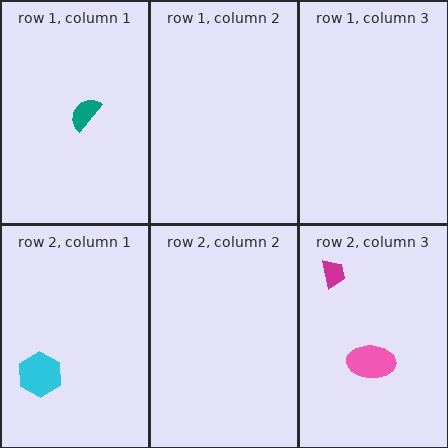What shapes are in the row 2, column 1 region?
The cyan hexagon.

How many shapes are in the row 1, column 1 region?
1.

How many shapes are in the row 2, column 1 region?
1.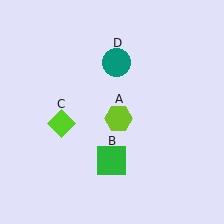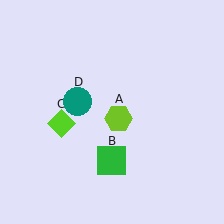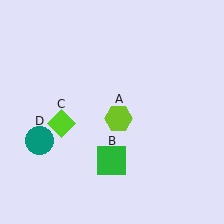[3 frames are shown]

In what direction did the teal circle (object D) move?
The teal circle (object D) moved down and to the left.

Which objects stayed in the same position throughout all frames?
Lime hexagon (object A) and green square (object B) and lime diamond (object C) remained stationary.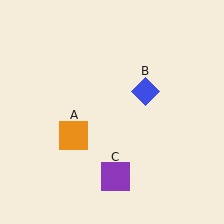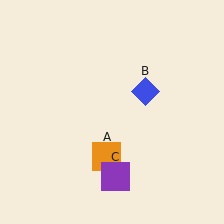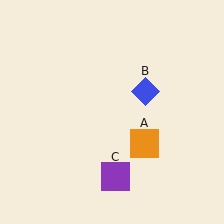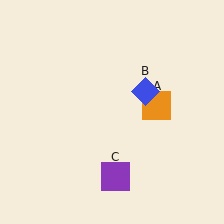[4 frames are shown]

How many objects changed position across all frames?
1 object changed position: orange square (object A).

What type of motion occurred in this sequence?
The orange square (object A) rotated counterclockwise around the center of the scene.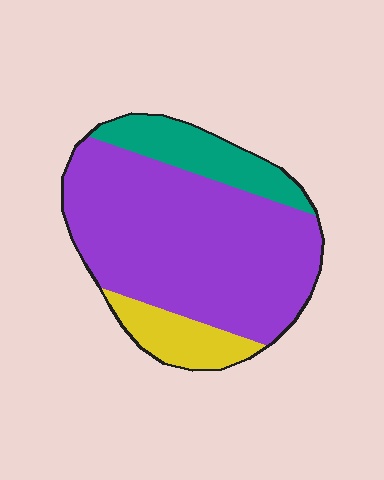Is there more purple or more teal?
Purple.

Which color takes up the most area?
Purple, at roughly 70%.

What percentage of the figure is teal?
Teal covers roughly 15% of the figure.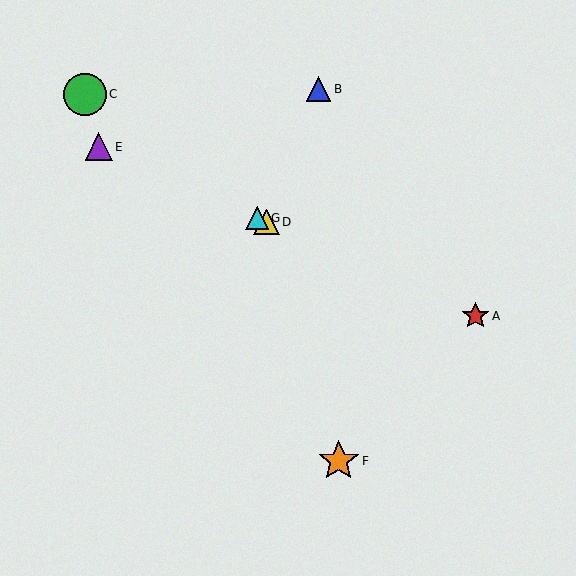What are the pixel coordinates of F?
Object F is at (339, 461).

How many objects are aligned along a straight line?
4 objects (A, D, E, G) are aligned along a straight line.